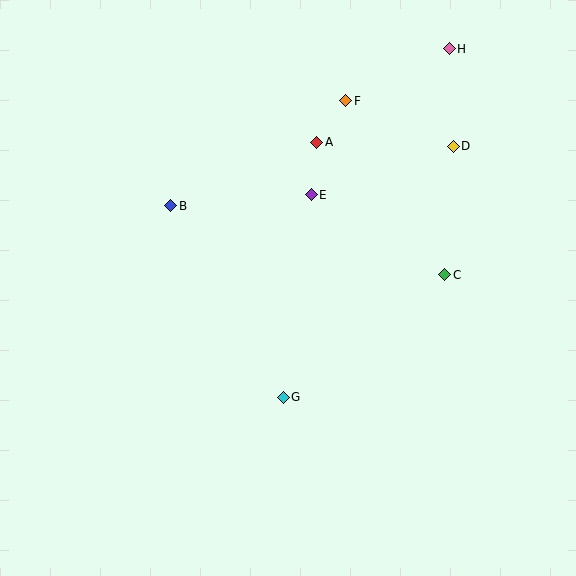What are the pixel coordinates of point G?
Point G is at (283, 397).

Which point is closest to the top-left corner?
Point B is closest to the top-left corner.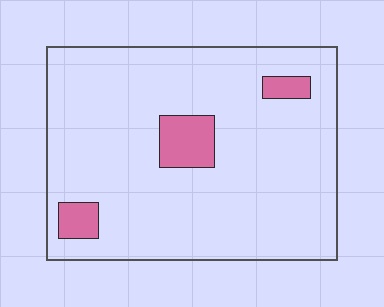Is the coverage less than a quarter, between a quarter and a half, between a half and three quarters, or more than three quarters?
Less than a quarter.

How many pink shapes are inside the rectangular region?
3.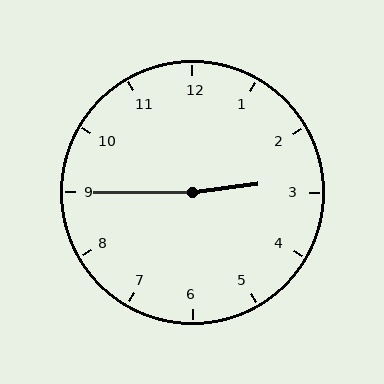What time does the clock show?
2:45.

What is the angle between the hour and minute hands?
Approximately 172 degrees.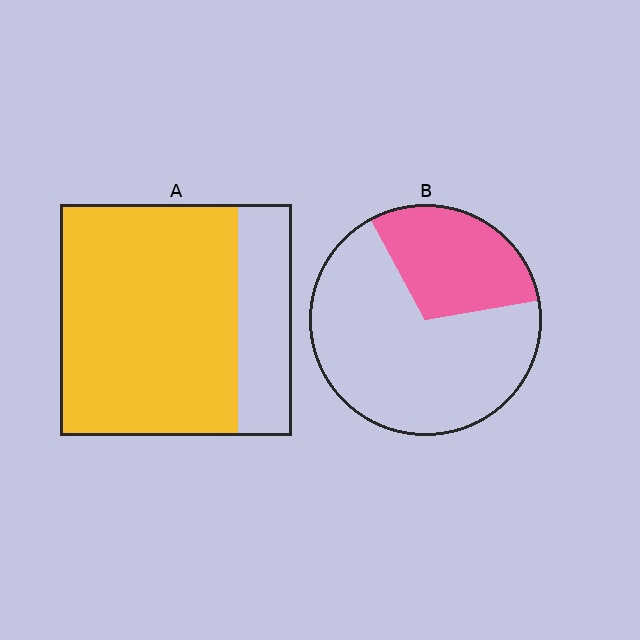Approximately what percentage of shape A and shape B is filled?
A is approximately 75% and B is approximately 30%.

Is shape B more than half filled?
No.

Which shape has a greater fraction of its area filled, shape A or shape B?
Shape A.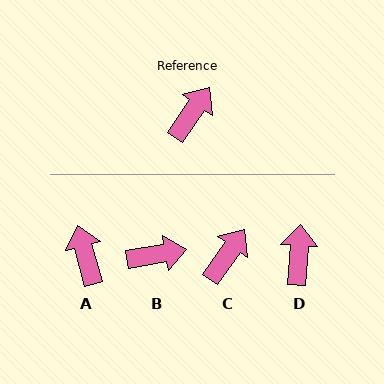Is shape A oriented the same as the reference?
No, it is off by about 49 degrees.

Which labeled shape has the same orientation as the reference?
C.